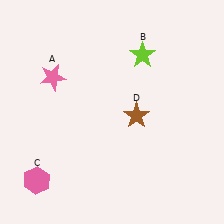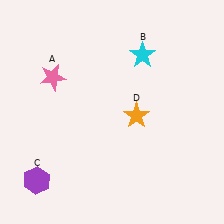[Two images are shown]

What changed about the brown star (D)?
In Image 1, D is brown. In Image 2, it changed to orange.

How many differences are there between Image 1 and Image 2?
There are 3 differences between the two images.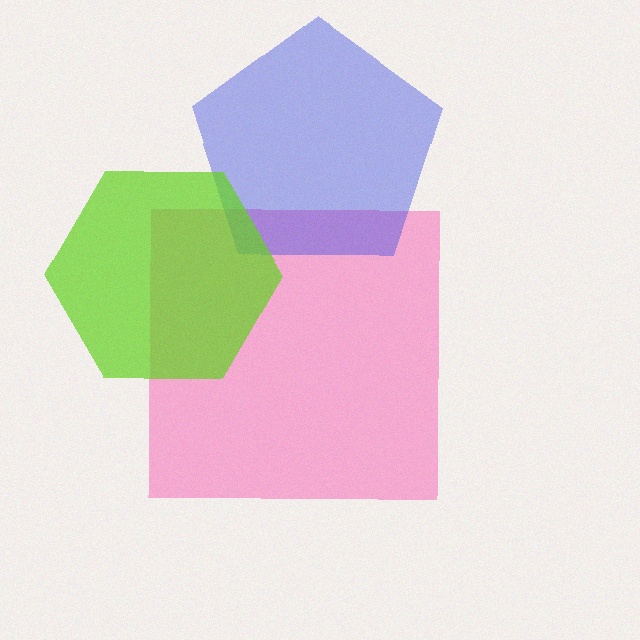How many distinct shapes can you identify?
There are 3 distinct shapes: a pink square, a blue pentagon, a lime hexagon.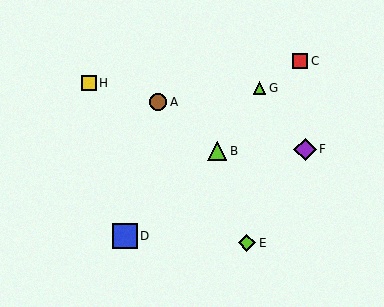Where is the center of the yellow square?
The center of the yellow square is at (89, 83).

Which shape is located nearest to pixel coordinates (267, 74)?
The lime triangle (labeled G) at (260, 88) is nearest to that location.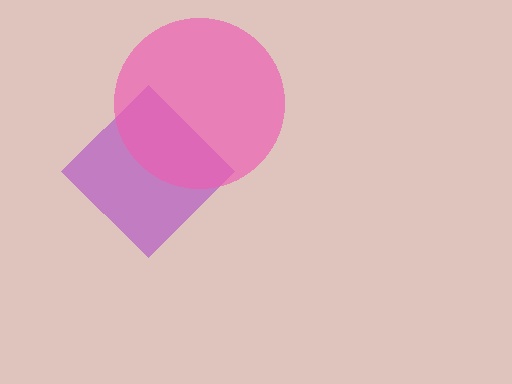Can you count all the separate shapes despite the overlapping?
Yes, there are 2 separate shapes.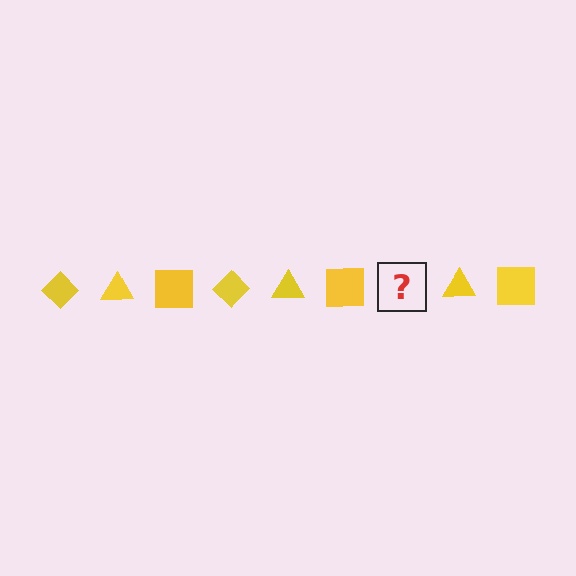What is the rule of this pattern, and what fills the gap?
The rule is that the pattern cycles through diamond, triangle, square shapes in yellow. The gap should be filled with a yellow diamond.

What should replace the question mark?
The question mark should be replaced with a yellow diamond.